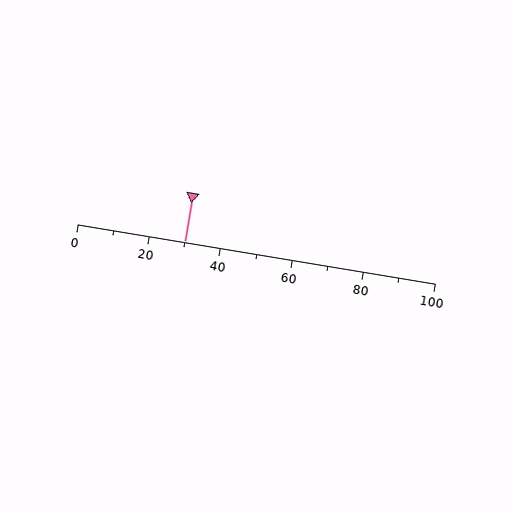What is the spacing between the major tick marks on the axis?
The major ticks are spaced 20 apart.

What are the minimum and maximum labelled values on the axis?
The axis runs from 0 to 100.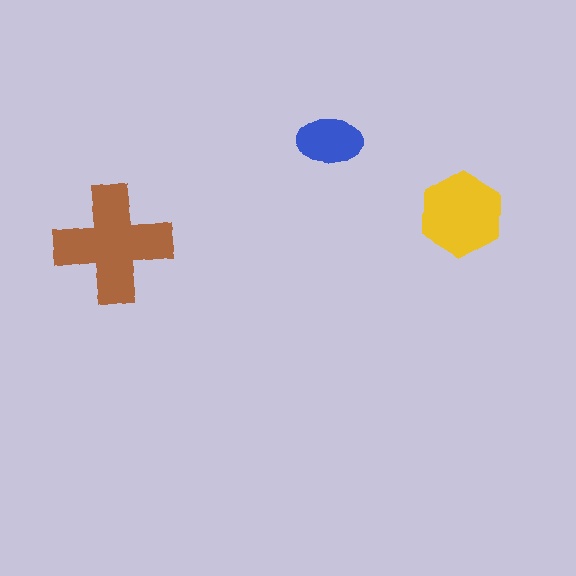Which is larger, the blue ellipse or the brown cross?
The brown cross.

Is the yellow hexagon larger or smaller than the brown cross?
Smaller.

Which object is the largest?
The brown cross.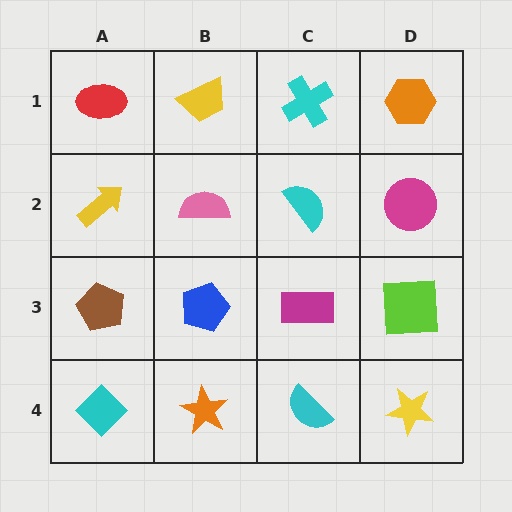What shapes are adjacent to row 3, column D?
A magenta circle (row 2, column D), a yellow star (row 4, column D), a magenta rectangle (row 3, column C).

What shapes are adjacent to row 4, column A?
A brown pentagon (row 3, column A), an orange star (row 4, column B).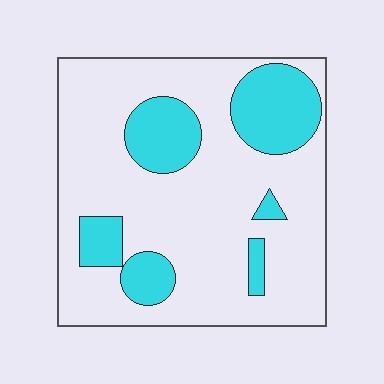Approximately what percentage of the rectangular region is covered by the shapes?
Approximately 25%.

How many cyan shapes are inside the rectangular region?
6.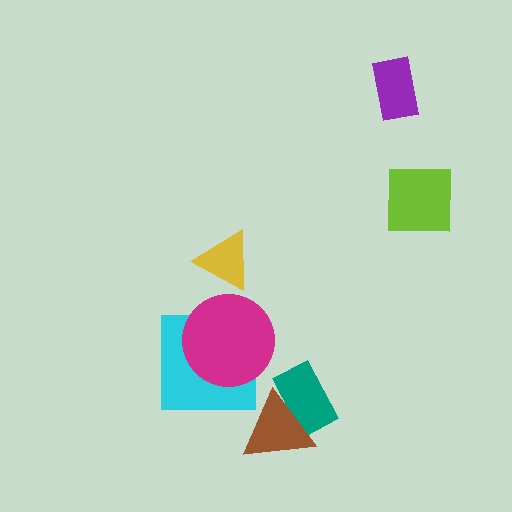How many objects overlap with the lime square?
0 objects overlap with the lime square.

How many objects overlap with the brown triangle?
1 object overlaps with the brown triangle.